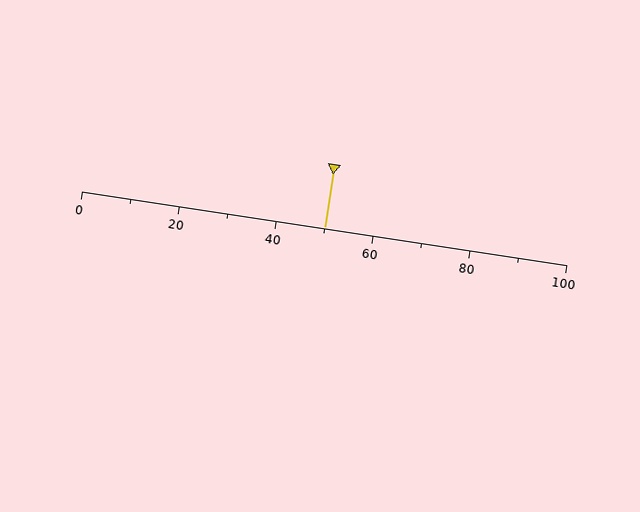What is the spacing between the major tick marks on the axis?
The major ticks are spaced 20 apart.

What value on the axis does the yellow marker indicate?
The marker indicates approximately 50.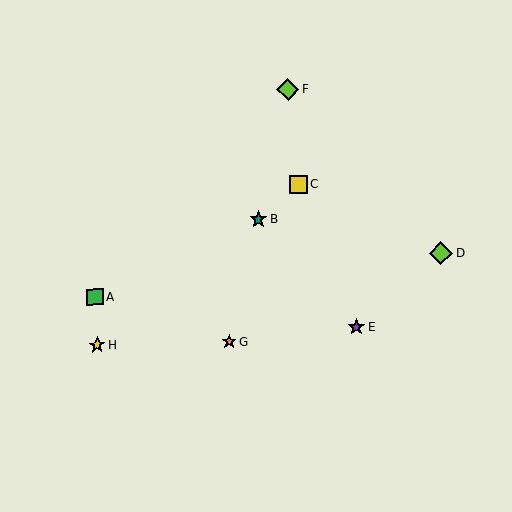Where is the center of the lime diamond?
The center of the lime diamond is at (441, 253).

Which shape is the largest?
The lime diamond (labeled D) is the largest.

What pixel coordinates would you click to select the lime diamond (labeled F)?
Click at (288, 89) to select the lime diamond F.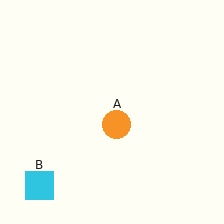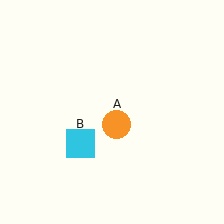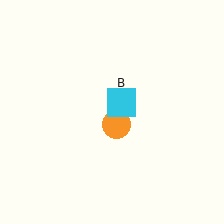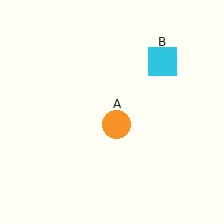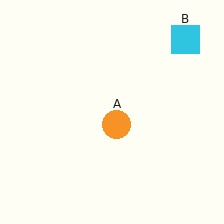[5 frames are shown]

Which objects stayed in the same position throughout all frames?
Orange circle (object A) remained stationary.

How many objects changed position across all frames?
1 object changed position: cyan square (object B).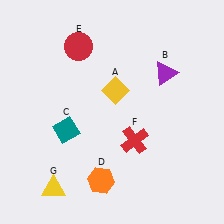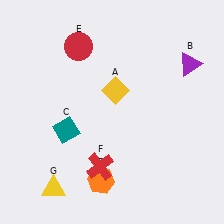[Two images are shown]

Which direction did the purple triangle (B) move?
The purple triangle (B) moved right.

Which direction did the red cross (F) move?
The red cross (F) moved left.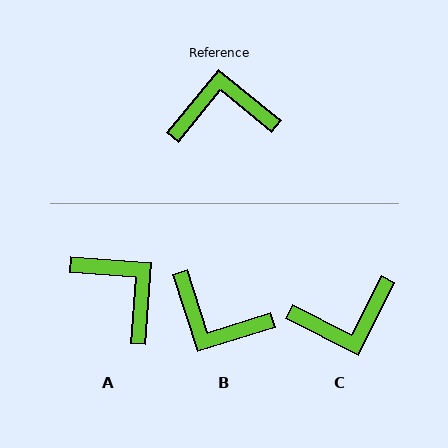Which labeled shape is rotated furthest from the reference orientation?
C, about 167 degrees away.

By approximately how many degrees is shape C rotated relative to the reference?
Approximately 167 degrees clockwise.